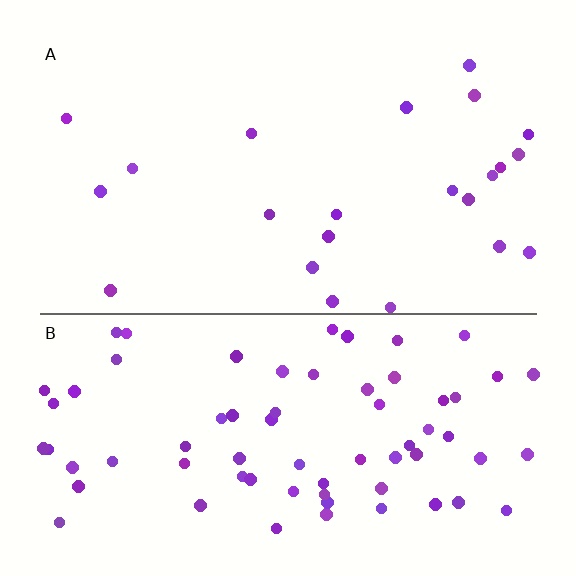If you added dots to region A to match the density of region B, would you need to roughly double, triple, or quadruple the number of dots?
Approximately triple.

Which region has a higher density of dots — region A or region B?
B (the bottom).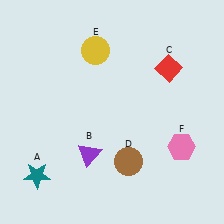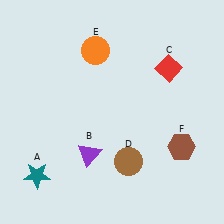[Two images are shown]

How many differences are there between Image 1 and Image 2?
There are 2 differences between the two images.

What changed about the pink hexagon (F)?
In Image 1, F is pink. In Image 2, it changed to brown.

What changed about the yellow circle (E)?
In Image 1, E is yellow. In Image 2, it changed to orange.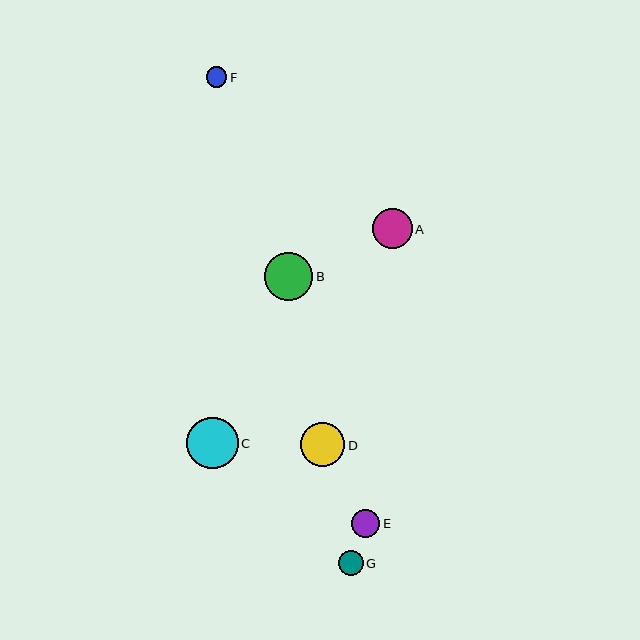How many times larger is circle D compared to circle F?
Circle D is approximately 2.1 times the size of circle F.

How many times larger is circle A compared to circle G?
Circle A is approximately 1.6 times the size of circle G.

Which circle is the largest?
Circle C is the largest with a size of approximately 52 pixels.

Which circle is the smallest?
Circle F is the smallest with a size of approximately 21 pixels.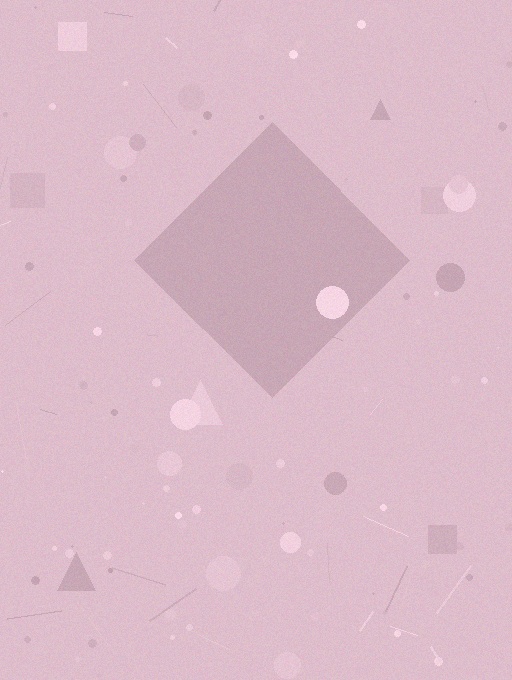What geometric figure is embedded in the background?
A diamond is embedded in the background.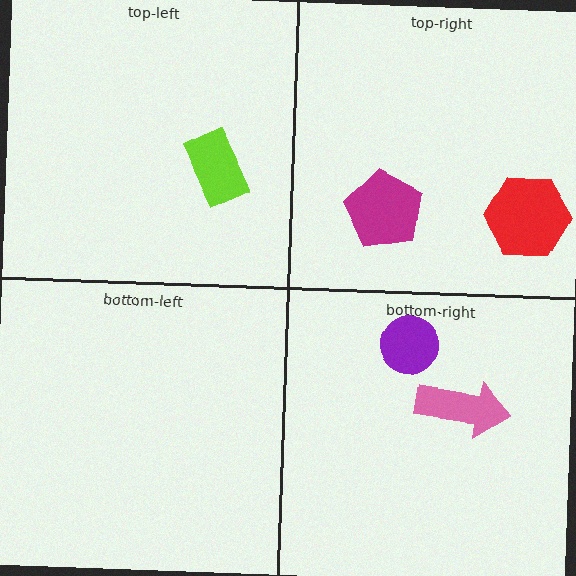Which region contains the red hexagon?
The top-right region.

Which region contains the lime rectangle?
The top-left region.